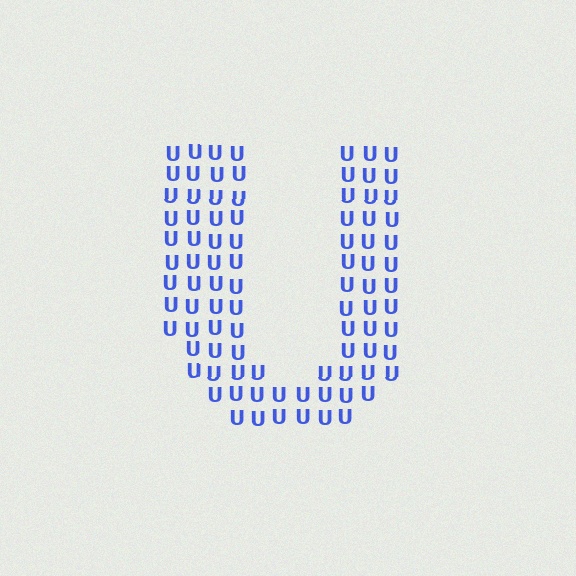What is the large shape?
The large shape is the letter U.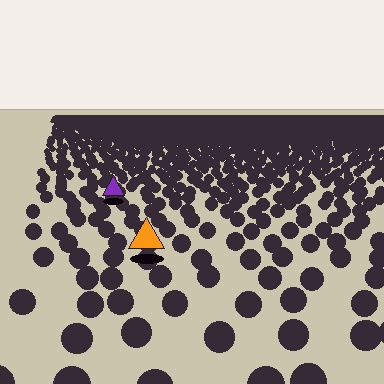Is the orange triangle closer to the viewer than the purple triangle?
Yes. The orange triangle is closer — you can tell from the texture gradient: the ground texture is coarser near it.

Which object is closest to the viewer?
The orange triangle is closest. The texture marks near it are larger and more spread out.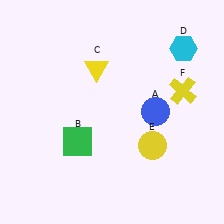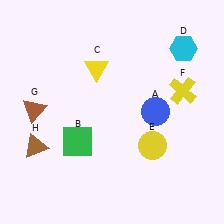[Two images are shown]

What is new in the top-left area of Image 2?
A brown triangle (G) was added in the top-left area of Image 2.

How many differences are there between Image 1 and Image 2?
There are 2 differences between the two images.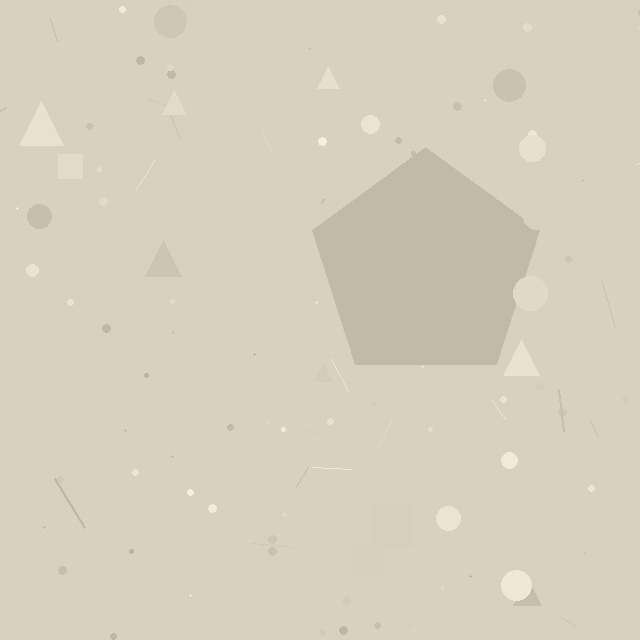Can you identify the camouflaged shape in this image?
The camouflaged shape is a pentagon.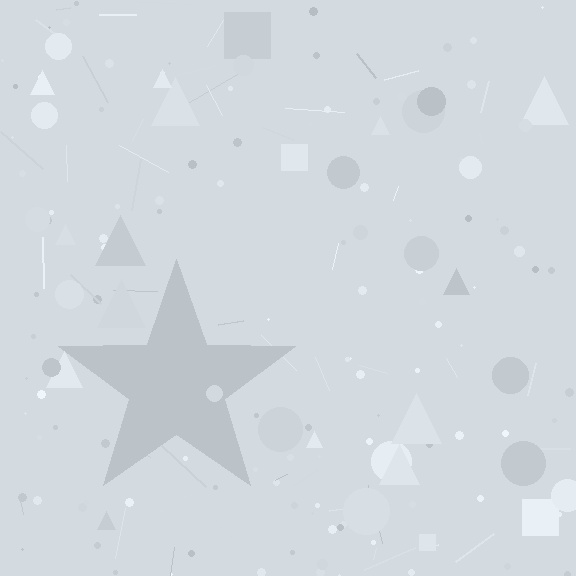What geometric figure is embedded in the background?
A star is embedded in the background.